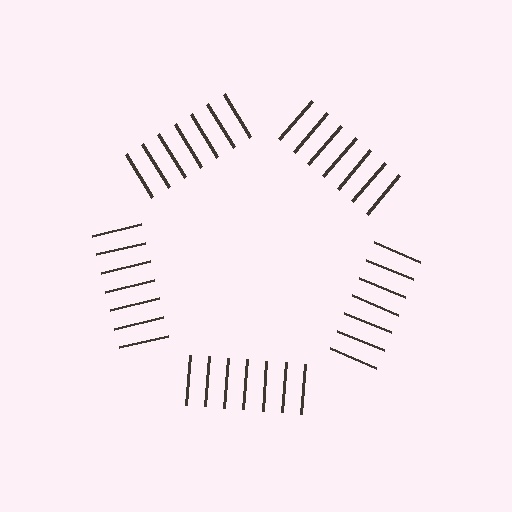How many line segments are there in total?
35 — 7 along each of the 5 edges.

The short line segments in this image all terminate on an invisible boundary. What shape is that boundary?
An illusory pentagon — the line segments terminate on its edges but no continuous stroke is drawn.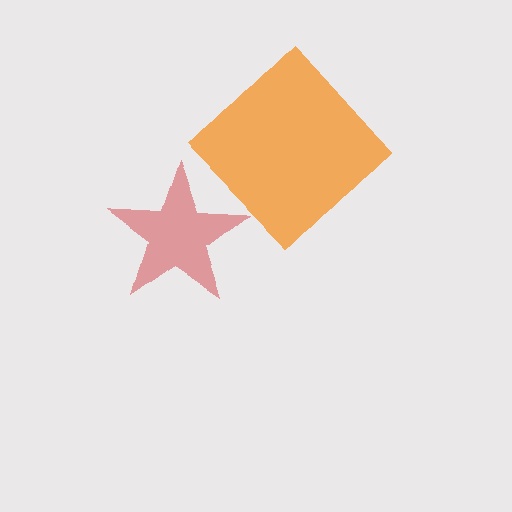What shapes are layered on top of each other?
The layered shapes are: an orange diamond, a red star.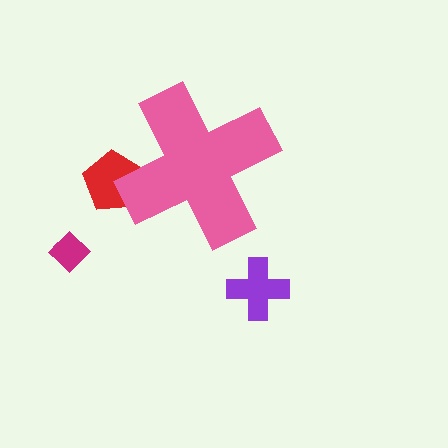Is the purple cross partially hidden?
No, the purple cross is fully visible.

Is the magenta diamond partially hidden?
No, the magenta diamond is fully visible.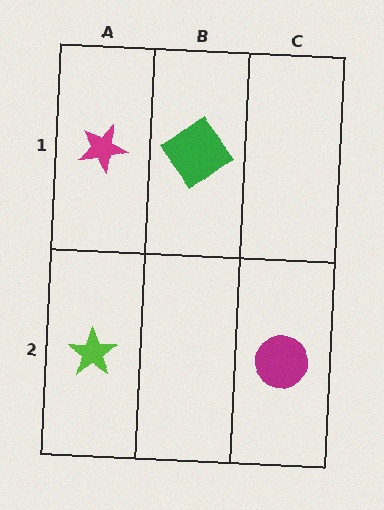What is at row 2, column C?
A magenta circle.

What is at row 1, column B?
A green diamond.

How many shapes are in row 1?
2 shapes.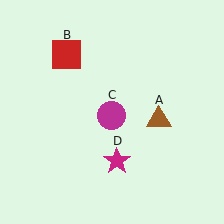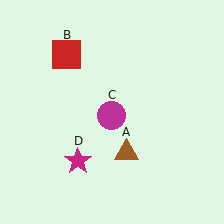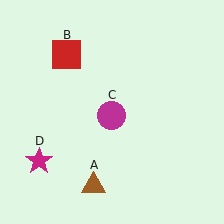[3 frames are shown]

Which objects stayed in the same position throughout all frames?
Red square (object B) and magenta circle (object C) remained stationary.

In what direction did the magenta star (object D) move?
The magenta star (object D) moved left.